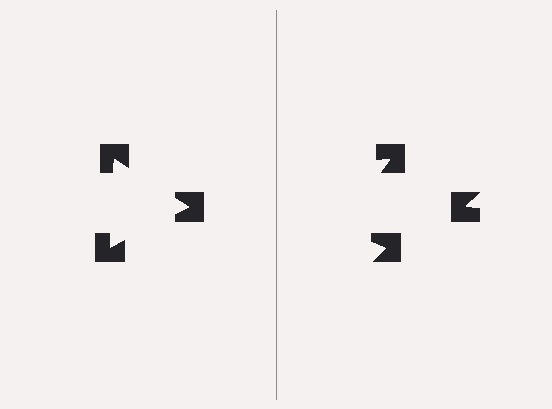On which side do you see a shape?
An illusory triangle appears on the left side. On the right side the wedge cuts are rotated, so no coherent shape forms.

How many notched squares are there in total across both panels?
6 — 3 on each side.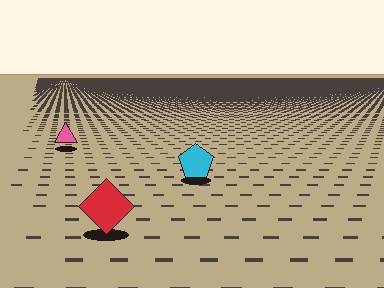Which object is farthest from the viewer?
The pink triangle is farthest from the viewer. It appears smaller and the ground texture around it is denser.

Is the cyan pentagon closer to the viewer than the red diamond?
No. The red diamond is closer — you can tell from the texture gradient: the ground texture is coarser near it.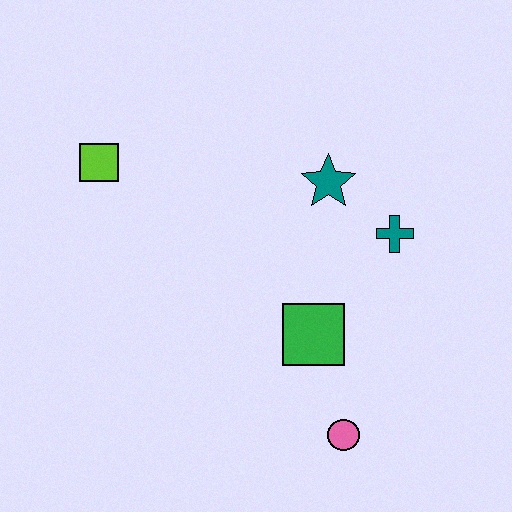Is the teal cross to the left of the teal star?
No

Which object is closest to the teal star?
The teal cross is closest to the teal star.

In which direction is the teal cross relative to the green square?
The teal cross is above the green square.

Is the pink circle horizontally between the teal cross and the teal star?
Yes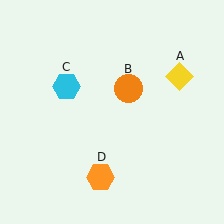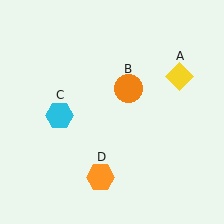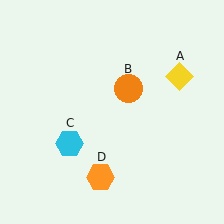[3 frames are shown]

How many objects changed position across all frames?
1 object changed position: cyan hexagon (object C).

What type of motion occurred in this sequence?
The cyan hexagon (object C) rotated counterclockwise around the center of the scene.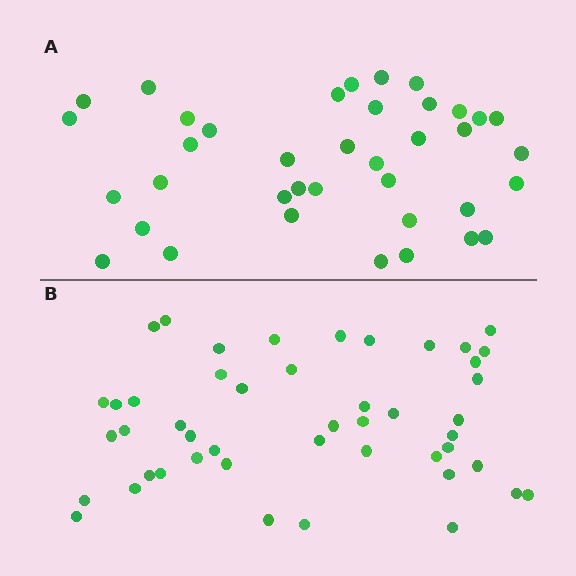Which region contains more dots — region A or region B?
Region B (the bottom region) has more dots.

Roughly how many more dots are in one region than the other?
Region B has roughly 8 or so more dots than region A.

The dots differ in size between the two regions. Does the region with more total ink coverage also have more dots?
No. Region A has more total ink coverage because its dots are larger, but region B actually contains more individual dots. Total area can be misleading — the number of items is what matters here.